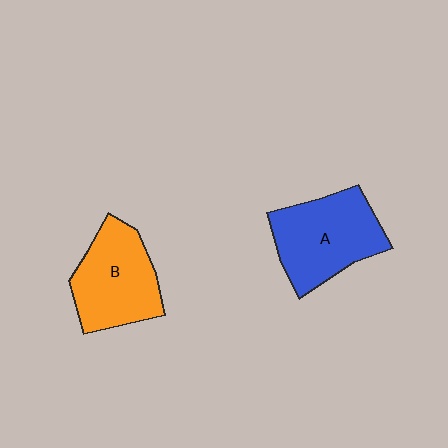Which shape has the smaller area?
Shape B (orange).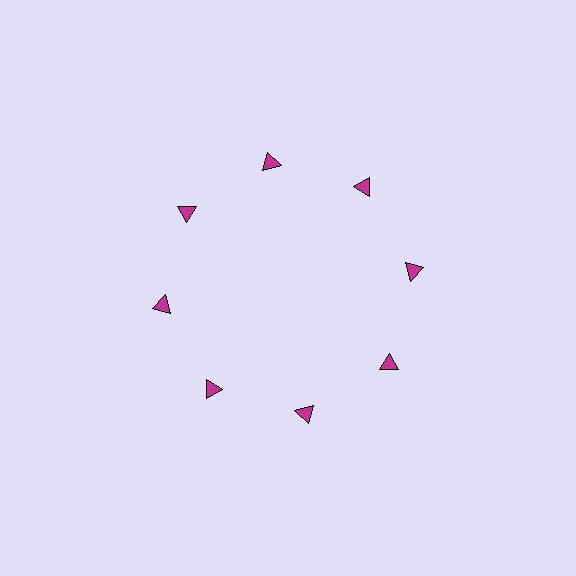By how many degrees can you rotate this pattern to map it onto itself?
The pattern maps onto itself every 45 degrees of rotation.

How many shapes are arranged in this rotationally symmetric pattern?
There are 8 shapes, arranged in 8 groups of 1.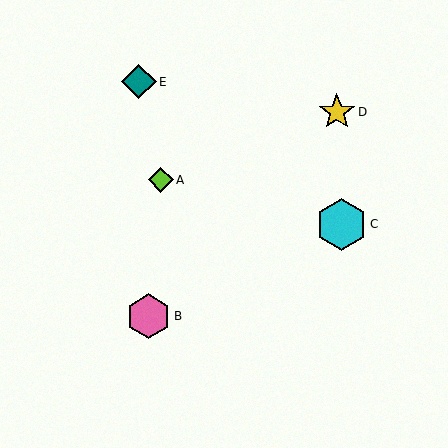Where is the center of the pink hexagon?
The center of the pink hexagon is at (149, 316).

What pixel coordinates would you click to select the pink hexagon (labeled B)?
Click at (149, 316) to select the pink hexagon B.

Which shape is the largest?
The cyan hexagon (labeled C) is the largest.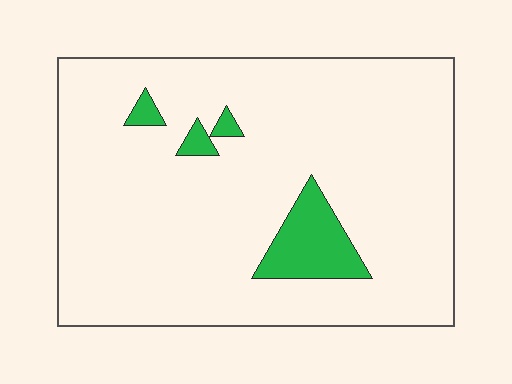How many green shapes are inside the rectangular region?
4.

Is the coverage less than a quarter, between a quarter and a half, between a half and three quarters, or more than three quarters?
Less than a quarter.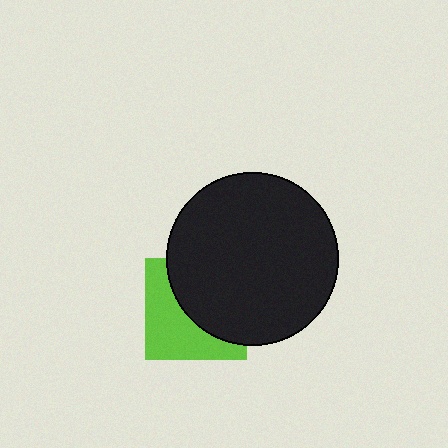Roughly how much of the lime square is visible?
About half of it is visible (roughly 46%).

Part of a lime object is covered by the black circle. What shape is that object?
It is a square.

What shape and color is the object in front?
The object in front is a black circle.